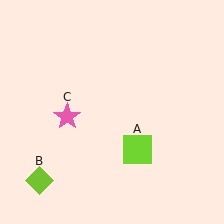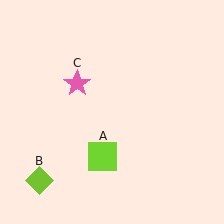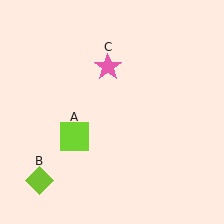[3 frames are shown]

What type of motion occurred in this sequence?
The lime square (object A), pink star (object C) rotated clockwise around the center of the scene.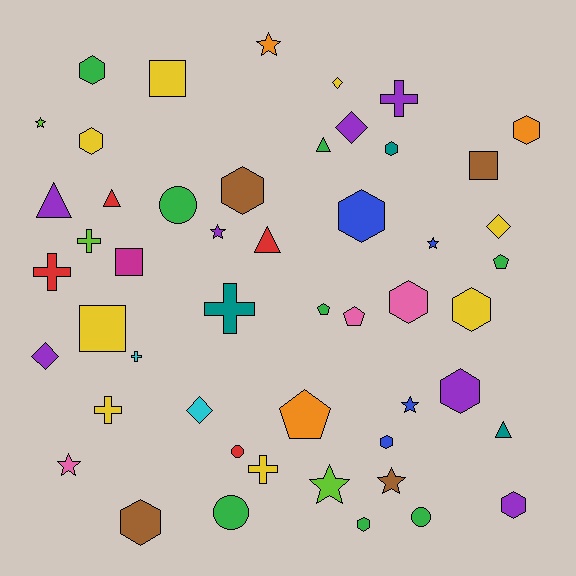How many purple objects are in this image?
There are 7 purple objects.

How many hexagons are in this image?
There are 13 hexagons.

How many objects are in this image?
There are 50 objects.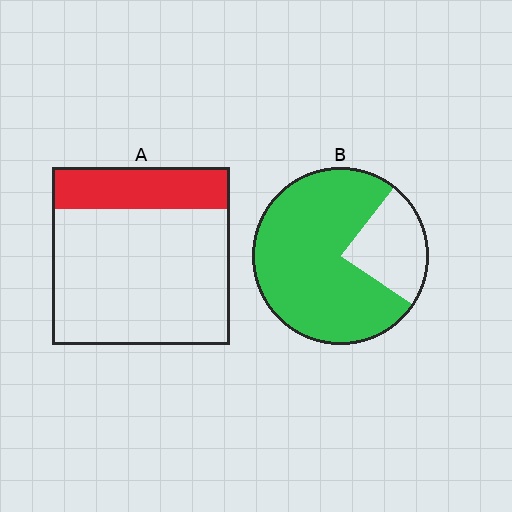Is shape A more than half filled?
No.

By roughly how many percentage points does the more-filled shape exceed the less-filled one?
By roughly 55 percentage points (B over A).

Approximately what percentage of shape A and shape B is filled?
A is approximately 25% and B is approximately 75%.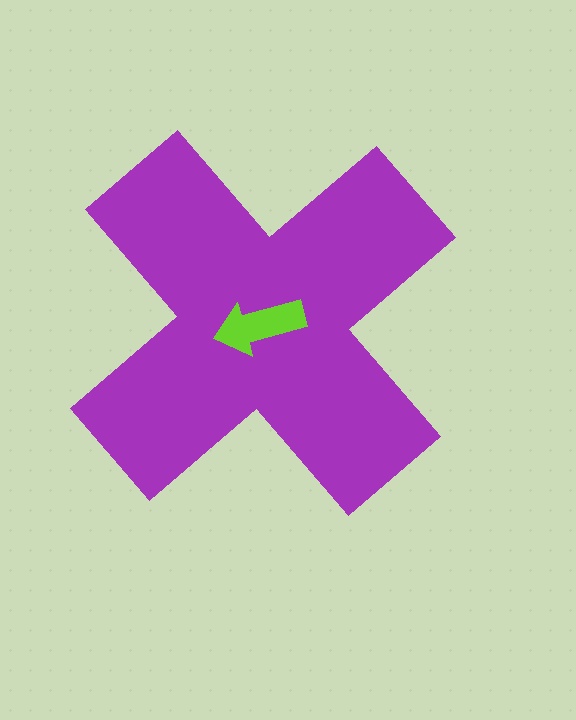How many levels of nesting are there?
2.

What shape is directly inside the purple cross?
The lime arrow.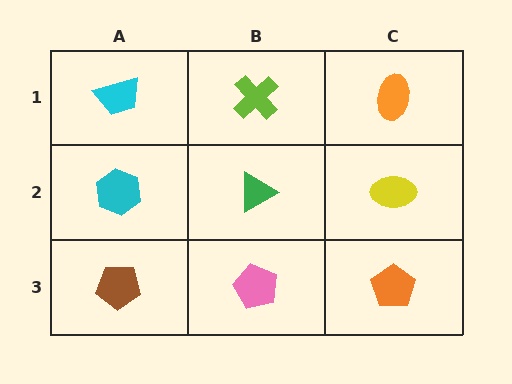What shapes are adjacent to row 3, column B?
A green triangle (row 2, column B), a brown pentagon (row 3, column A), an orange pentagon (row 3, column C).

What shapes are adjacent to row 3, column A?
A cyan hexagon (row 2, column A), a pink pentagon (row 3, column B).